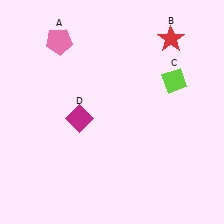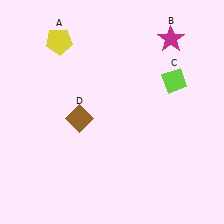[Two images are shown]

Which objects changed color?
A changed from pink to yellow. B changed from red to magenta. D changed from magenta to brown.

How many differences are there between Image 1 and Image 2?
There are 3 differences between the two images.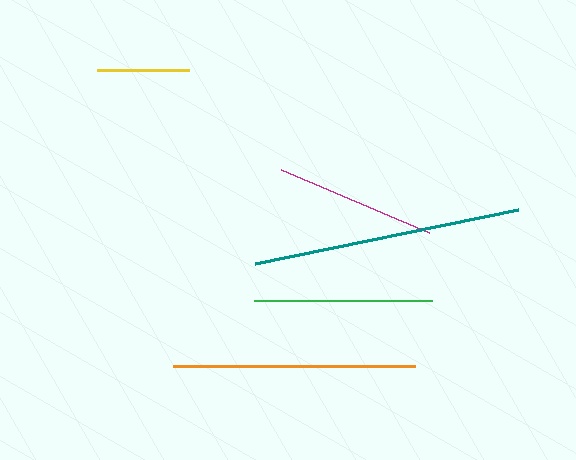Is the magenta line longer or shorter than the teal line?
The teal line is longer than the magenta line.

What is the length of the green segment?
The green segment is approximately 178 pixels long.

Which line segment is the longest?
The teal line is the longest at approximately 269 pixels.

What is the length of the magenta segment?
The magenta segment is approximately 160 pixels long.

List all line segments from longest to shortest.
From longest to shortest: teal, orange, green, magenta, yellow.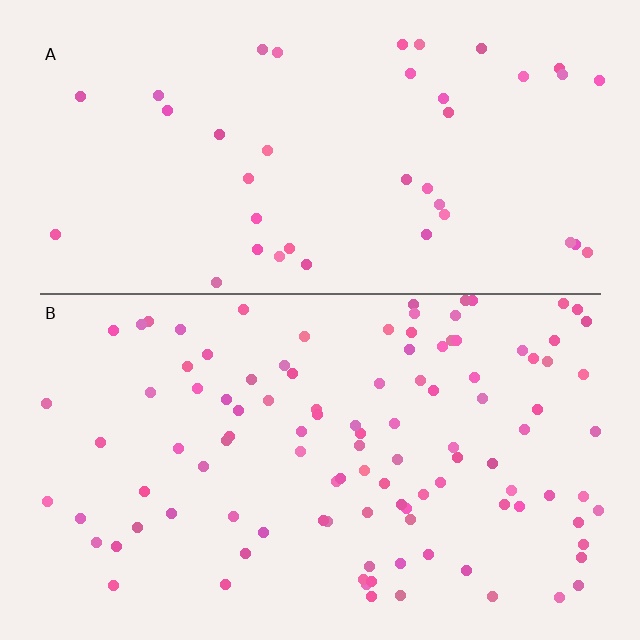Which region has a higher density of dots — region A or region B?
B (the bottom).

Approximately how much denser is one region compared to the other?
Approximately 2.7× — region B over region A.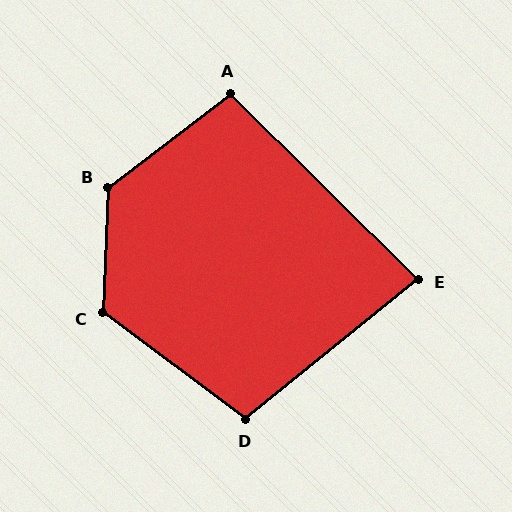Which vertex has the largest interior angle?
B, at approximately 129 degrees.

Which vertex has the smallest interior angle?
E, at approximately 84 degrees.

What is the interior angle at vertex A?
Approximately 98 degrees (obtuse).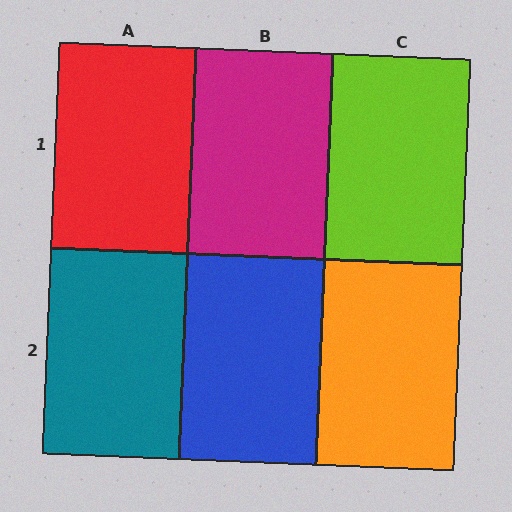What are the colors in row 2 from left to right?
Teal, blue, orange.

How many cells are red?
1 cell is red.